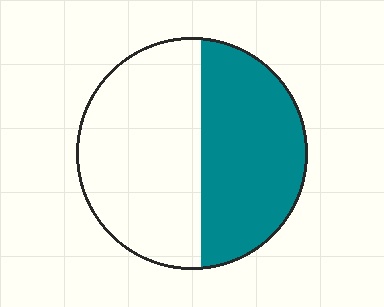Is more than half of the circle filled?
No.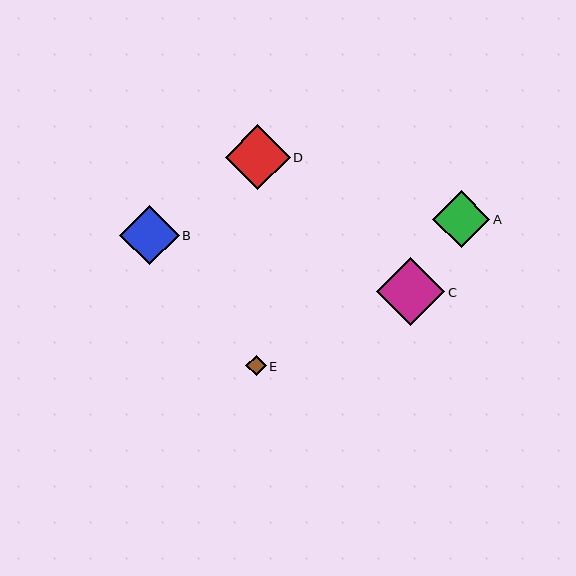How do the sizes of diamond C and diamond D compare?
Diamond C and diamond D are approximately the same size.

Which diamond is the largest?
Diamond C is the largest with a size of approximately 68 pixels.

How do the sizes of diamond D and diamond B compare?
Diamond D and diamond B are approximately the same size.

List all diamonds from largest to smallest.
From largest to smallest: C, D, B, A, E.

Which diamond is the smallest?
Diamond E is the smallest with a size of approximately 20 pixels.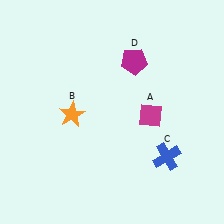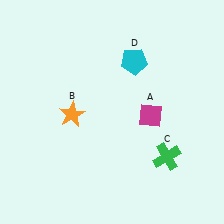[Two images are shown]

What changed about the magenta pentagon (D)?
In Image 1, D is magenta. In Image 2, it changed to cyan.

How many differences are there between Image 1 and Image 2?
There are 2 differences between the two images.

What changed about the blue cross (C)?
In Image 1, C is blue. In Image 2, it changed to green.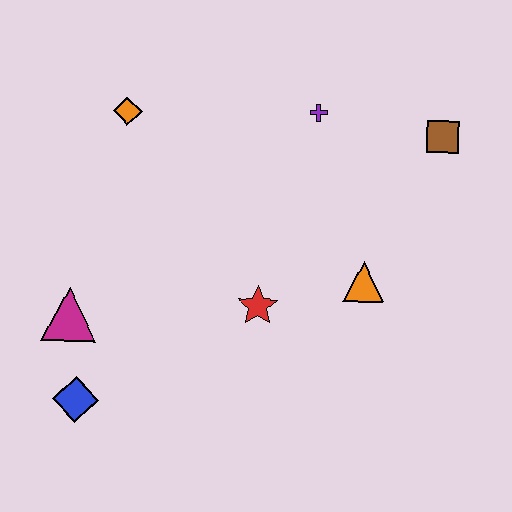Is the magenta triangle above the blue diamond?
Yes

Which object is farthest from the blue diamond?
The brown square is farthest from the blue diamond.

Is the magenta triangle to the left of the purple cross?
Yes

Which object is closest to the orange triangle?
The red star is closest to the orange triangle.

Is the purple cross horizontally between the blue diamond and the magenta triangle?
No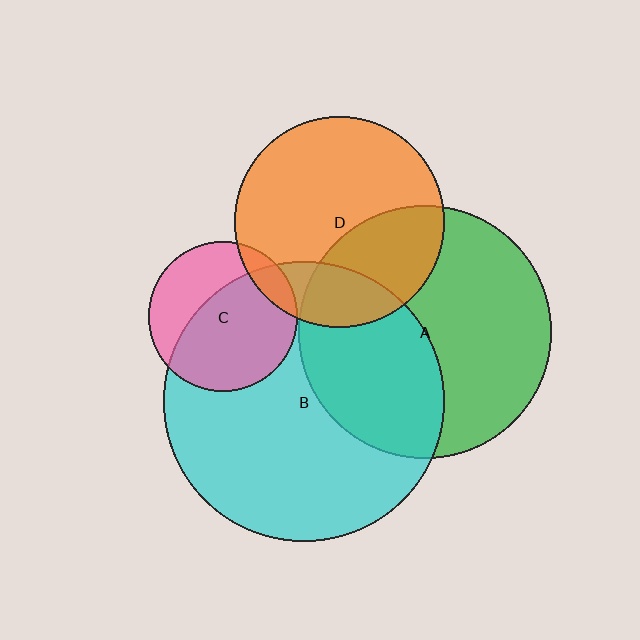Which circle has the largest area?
Circle B (cyan).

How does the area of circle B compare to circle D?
Approximately 1.8 times.